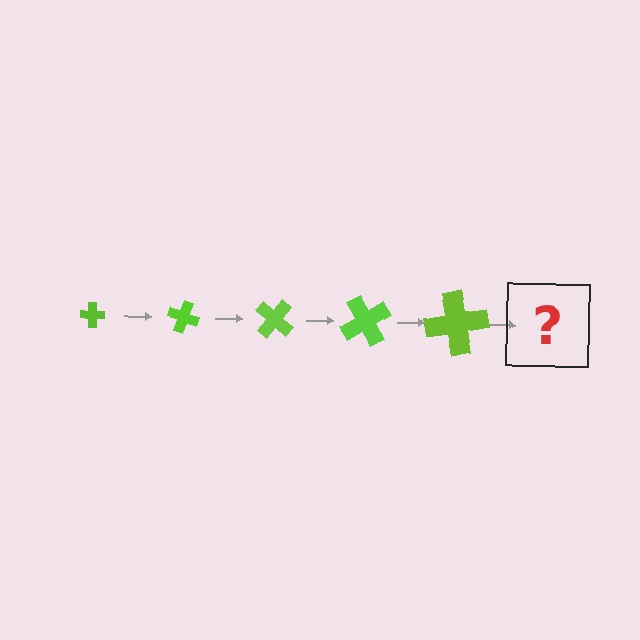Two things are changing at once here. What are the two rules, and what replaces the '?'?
The two rules are that the cross grows larger each step and it rotates 20 degrees each step. The '?' should be a cross, larger than the previous one and rotated 100 degrees from the start.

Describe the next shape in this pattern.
It should be a cross, larger than the previous one and rotated 100 degrees from the start.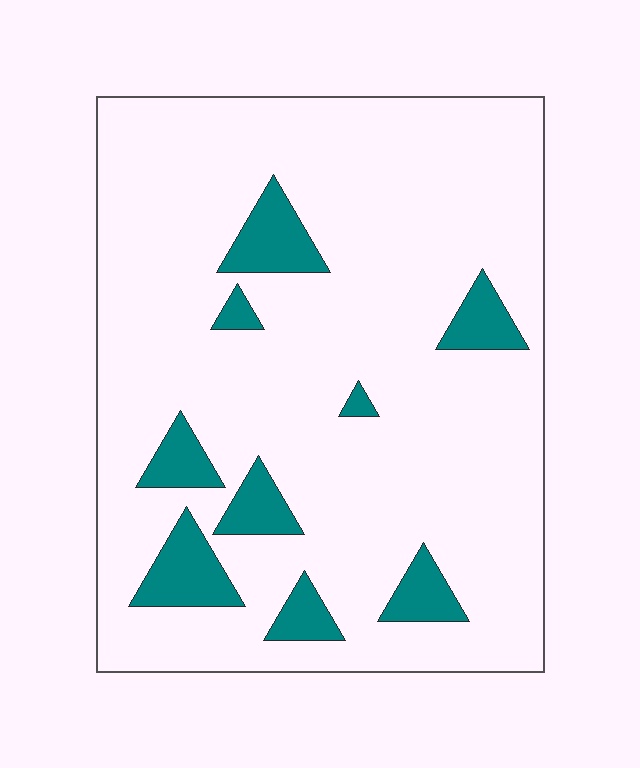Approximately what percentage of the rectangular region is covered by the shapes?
Approximately 10%.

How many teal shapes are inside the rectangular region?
9.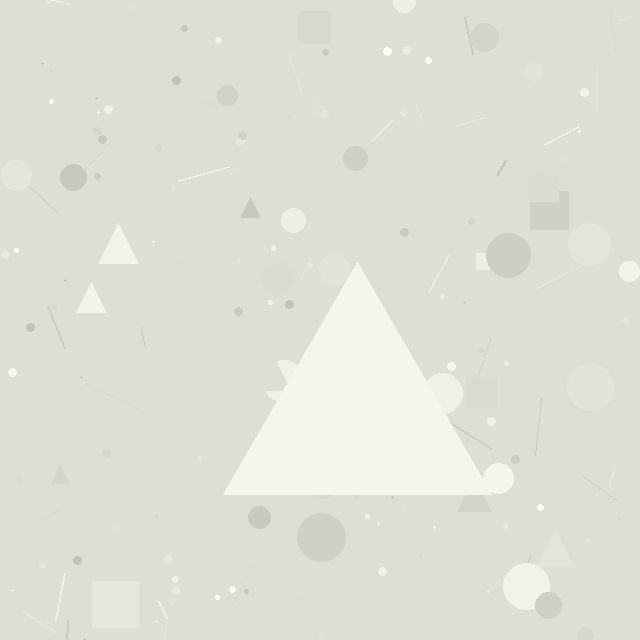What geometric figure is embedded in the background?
A triangle is embedded in the background.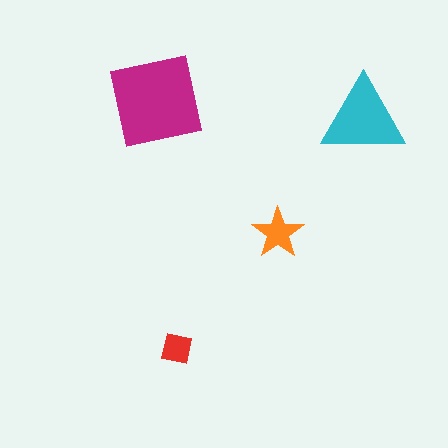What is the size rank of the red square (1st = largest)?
4th.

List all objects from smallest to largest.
The red square, the orange star, the cyan triangle, the magenta square.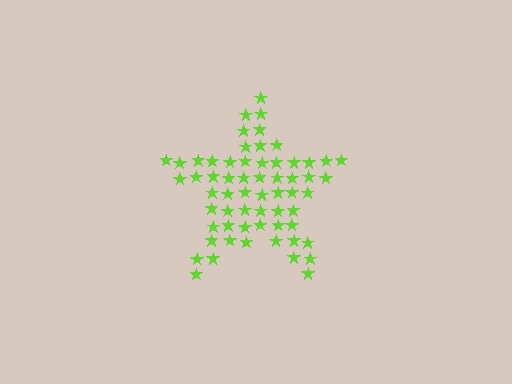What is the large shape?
The large shape is a star.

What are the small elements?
The small elements are stars.